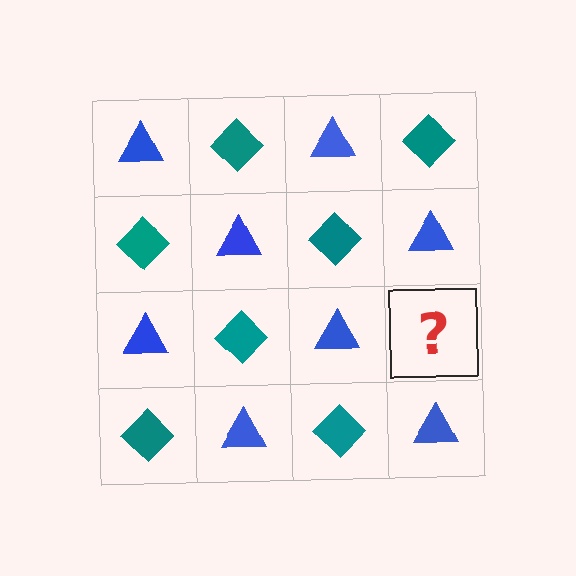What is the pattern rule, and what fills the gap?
The rule is that it alternates blue triangle and teal diamond in a checkerboard pattern. The gap should be filled with a teal diamond.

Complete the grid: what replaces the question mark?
The question mark should be replaced with a teal diamond.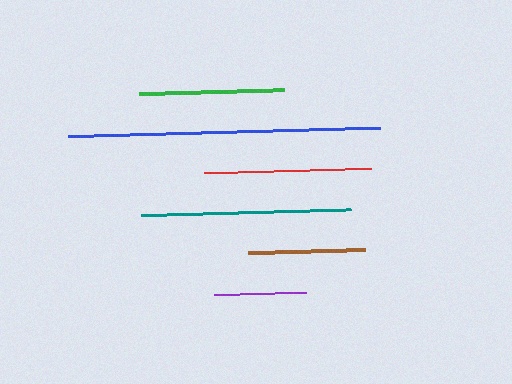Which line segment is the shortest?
The purple line is the shortest at approximately 92 pixels.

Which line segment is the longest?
The blue line is the longest at approximately 312 pixels.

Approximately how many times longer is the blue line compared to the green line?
The blue line is approximately 2.1 times the length of the green line.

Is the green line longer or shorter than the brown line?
The green line is longer than the brown line.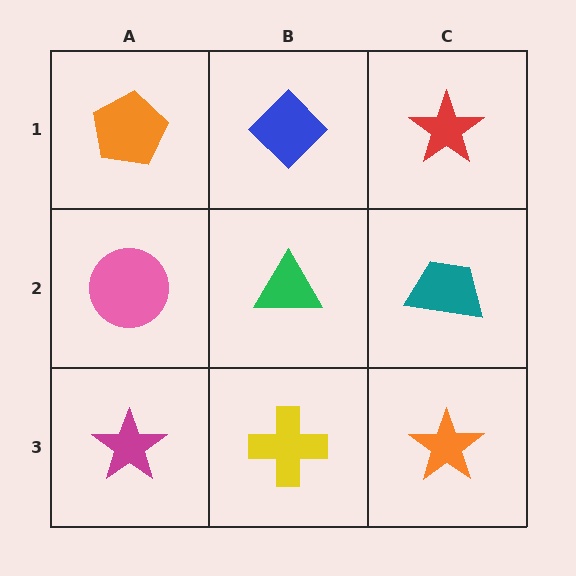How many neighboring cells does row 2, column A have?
3.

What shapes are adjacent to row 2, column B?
A blue diamond (row 1, column B), a yellow cross (row 3, column B), a pink circle (row 2, column A), a teal trapezoid (row 2, column C).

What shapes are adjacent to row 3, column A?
A pink circle (row 2, column A), a yellow cross (row 3, column B).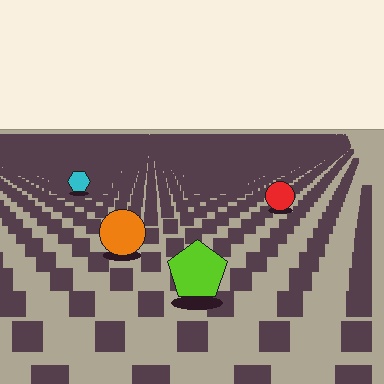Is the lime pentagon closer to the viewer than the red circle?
Yes. The lime pentagon is closer — you can tell from the texture gradient: the ground texture is coarser near it.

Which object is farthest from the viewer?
The cyan hexagon is farthest from the viewer. It appears smaller and the ground texture around it is denser.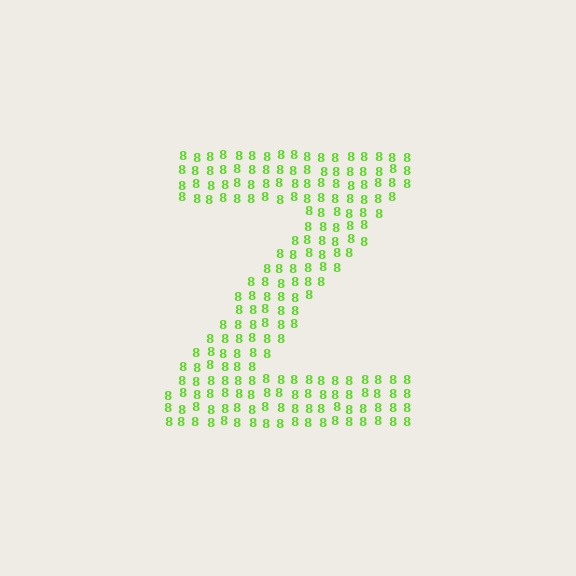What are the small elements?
The small elements are digit 8's.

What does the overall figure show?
The overall figure shows the letter Z.